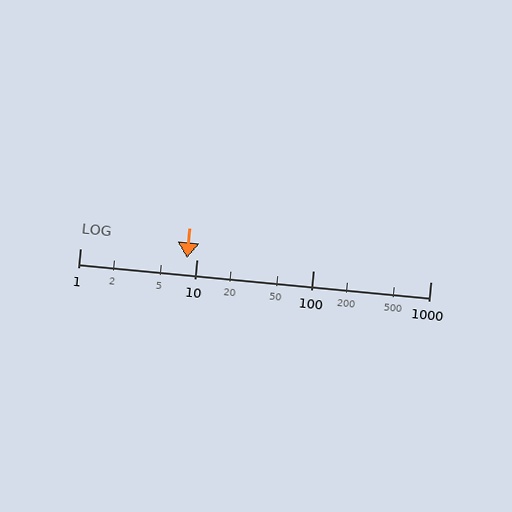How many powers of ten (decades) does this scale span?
The scale spans 3 decades, from 1 to 1000.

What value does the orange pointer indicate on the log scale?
The pointer indicates approximately 8.3.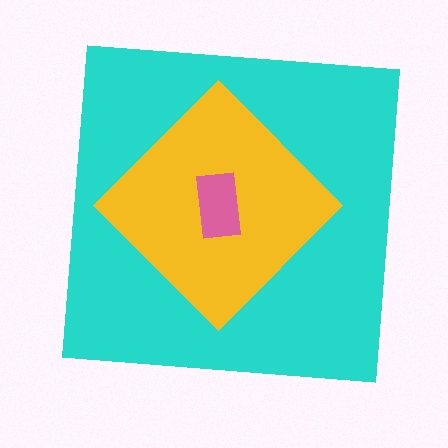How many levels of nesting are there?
3.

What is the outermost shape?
The cyan square.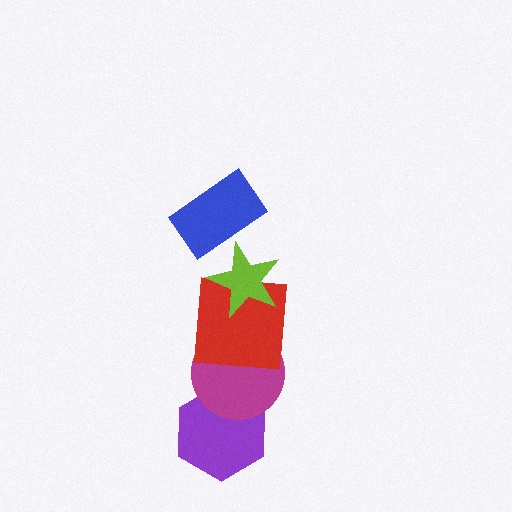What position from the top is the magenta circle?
The magenta circle is 4th from the top.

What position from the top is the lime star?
The lime star is 2nd from the top.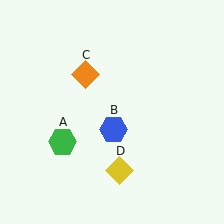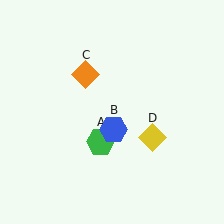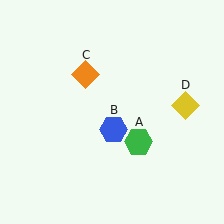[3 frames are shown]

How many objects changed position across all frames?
2 objects changed position: green hexagon (object A), yellow diamond (object D).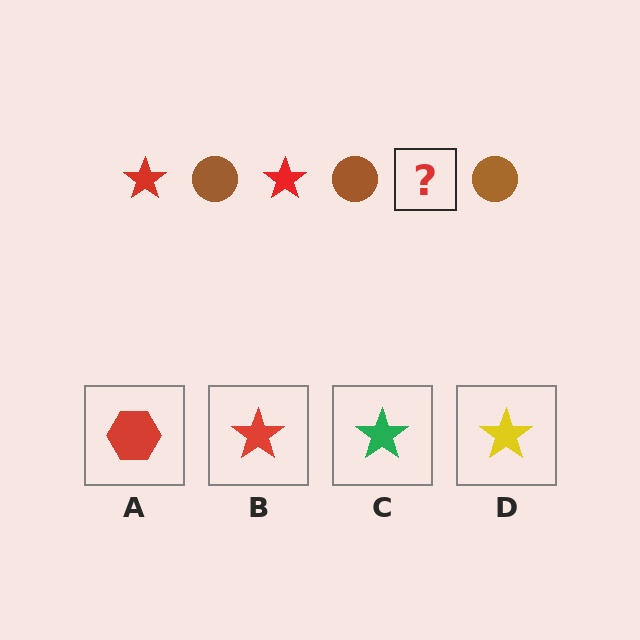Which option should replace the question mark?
Option B.